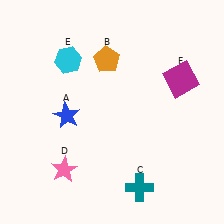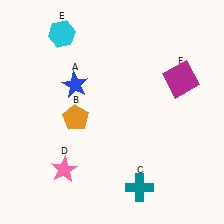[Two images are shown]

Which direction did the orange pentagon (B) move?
The orange pentagon (B) moved down.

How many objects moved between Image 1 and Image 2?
3 objects moved between the two images.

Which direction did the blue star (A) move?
The blue star (A) moved up.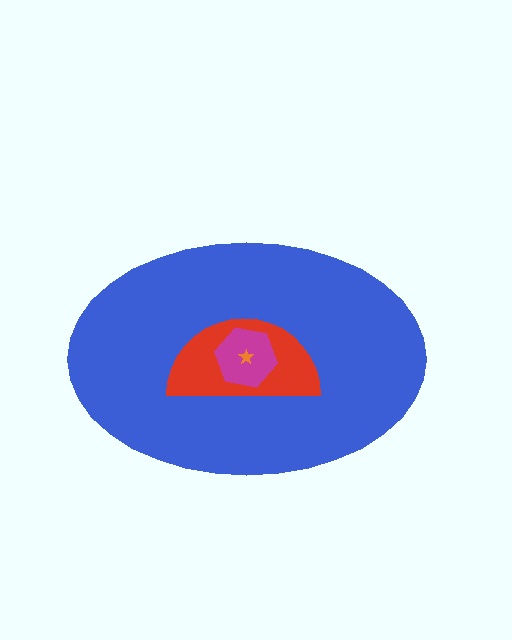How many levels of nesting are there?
4.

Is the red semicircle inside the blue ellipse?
Yes.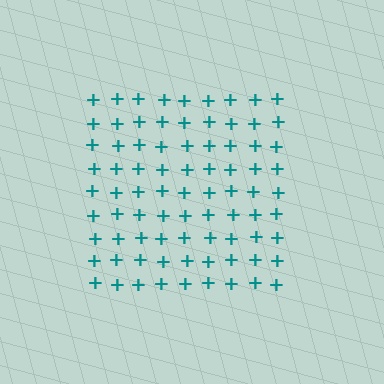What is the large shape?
The large shape is a square.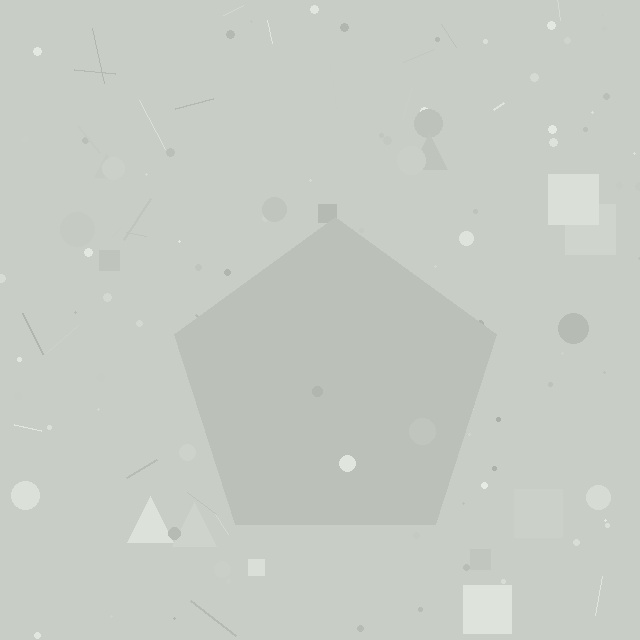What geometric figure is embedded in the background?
A pentagon is embedded in the background.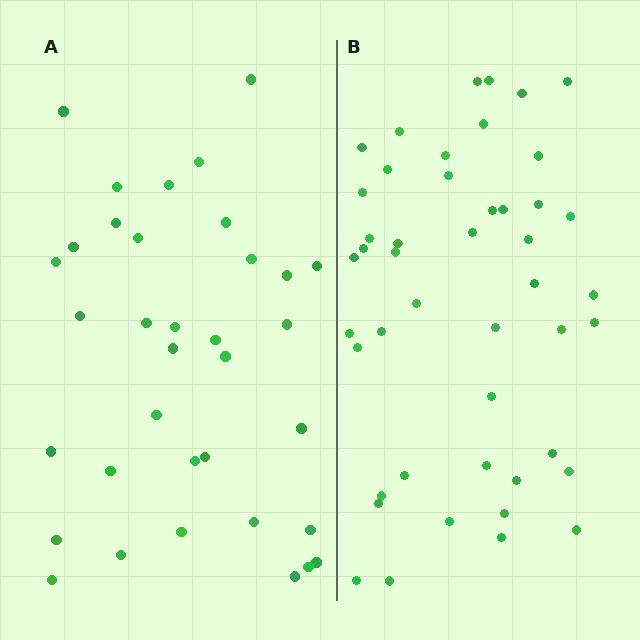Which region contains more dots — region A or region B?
Region B (the right region) has more dots.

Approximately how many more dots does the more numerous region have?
Region B has roughly 12 or so more dots than region A.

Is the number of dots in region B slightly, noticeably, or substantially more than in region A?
Region B has noticeably more, but not dramatically so. The ratio is roughly 1.3 to 1.